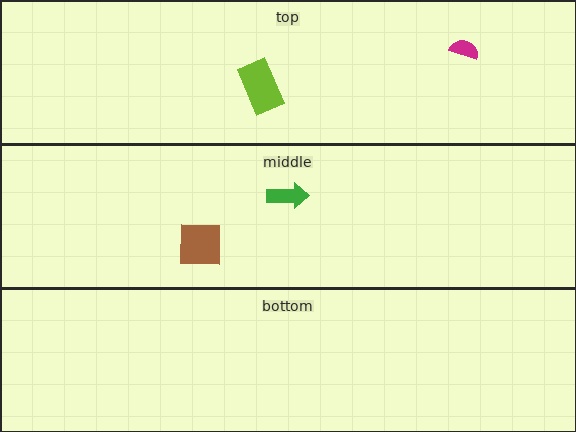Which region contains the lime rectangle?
The top region.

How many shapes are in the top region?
2.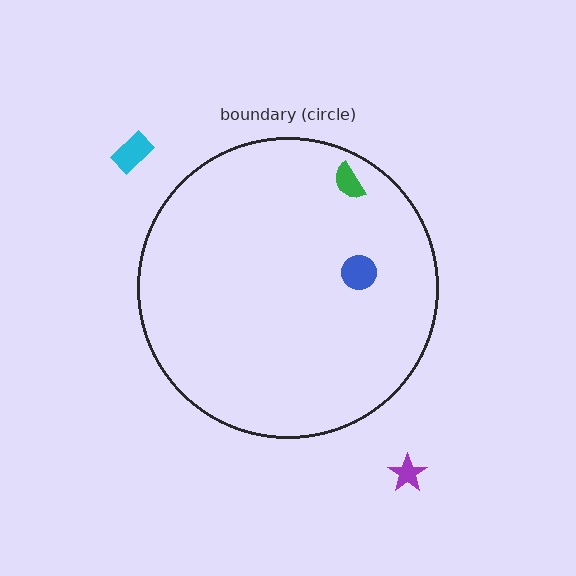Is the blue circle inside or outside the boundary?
Inside.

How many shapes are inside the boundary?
2 inside, 2 outside.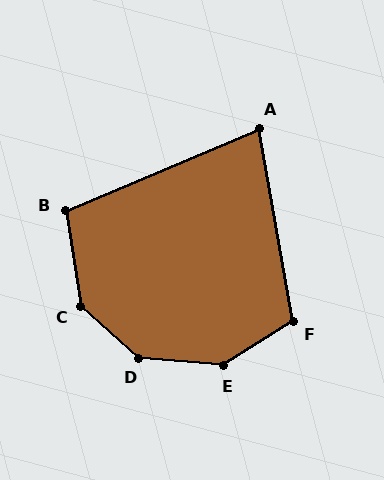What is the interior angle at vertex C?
Approximately 141 degrees (obtuse).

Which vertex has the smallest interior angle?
A, at approximately 77 degrees.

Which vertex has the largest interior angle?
D, at approximately 144 degrees.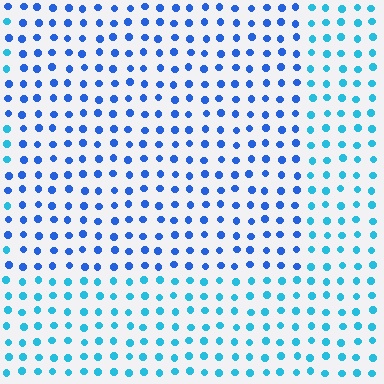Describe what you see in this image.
The image is filled with small cyan elements in a uniform arrangement. A rectangle-shaped region is visible where the elements are tinted to a slightly different hue, forming a subtle color boundary.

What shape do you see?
I see a rectangle.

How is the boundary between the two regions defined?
The boundary is defined purely by a slight shift in hue (about 31 degrees). Spacing, size, and orientation are identical on both sides.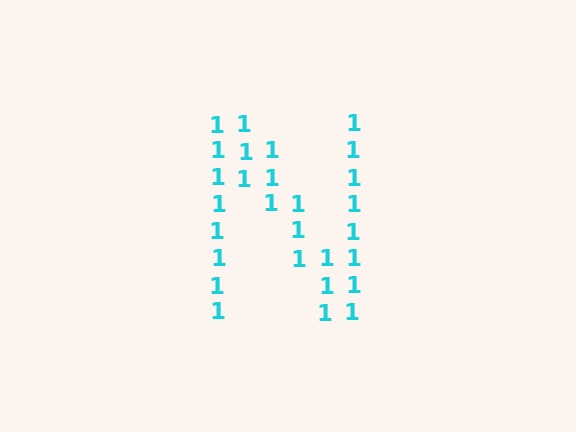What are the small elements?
The small elements are digit 1's.